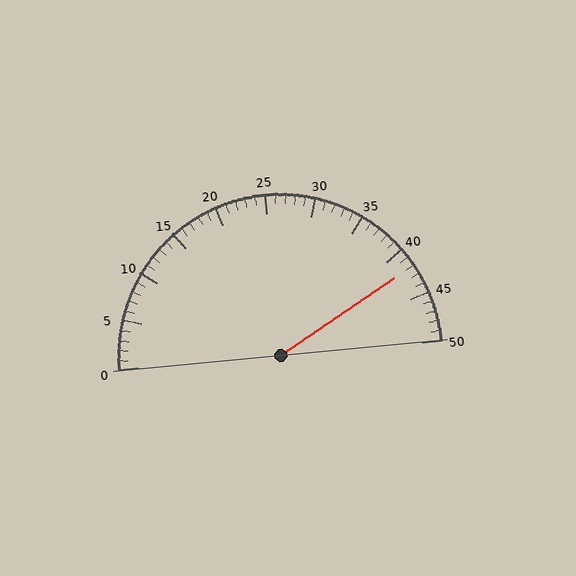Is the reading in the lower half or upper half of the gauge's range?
The reading is in the upper half of the range (0 to 50).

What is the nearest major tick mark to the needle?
The nearest major tick mark is 40.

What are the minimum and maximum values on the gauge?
The gauge ranges from 0 to 50.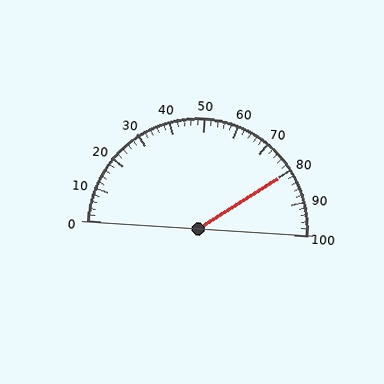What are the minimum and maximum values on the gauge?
The gauge ranges from 0 to 100.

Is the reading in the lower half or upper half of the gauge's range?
The reading is in the upper half of the range (0 to 100).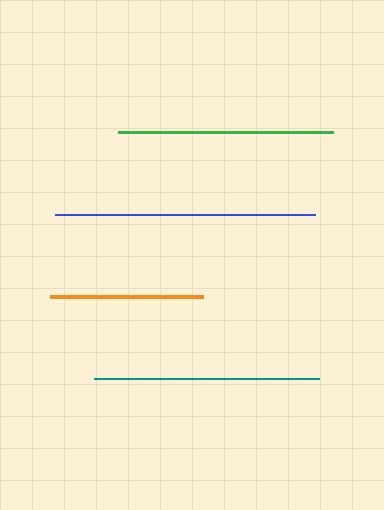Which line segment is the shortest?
The orange line is the shortest at approximately 154 pixels.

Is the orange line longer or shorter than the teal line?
The teal line is longer than the orange line.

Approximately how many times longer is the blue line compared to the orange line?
The blue line is approximately 1.7 times the length of the orange line.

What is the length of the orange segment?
The orange segment is approximately 154 pixels long.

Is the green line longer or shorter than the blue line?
The blue line is longer than the green line.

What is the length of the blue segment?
The blue segment is approximately 260 pixels long.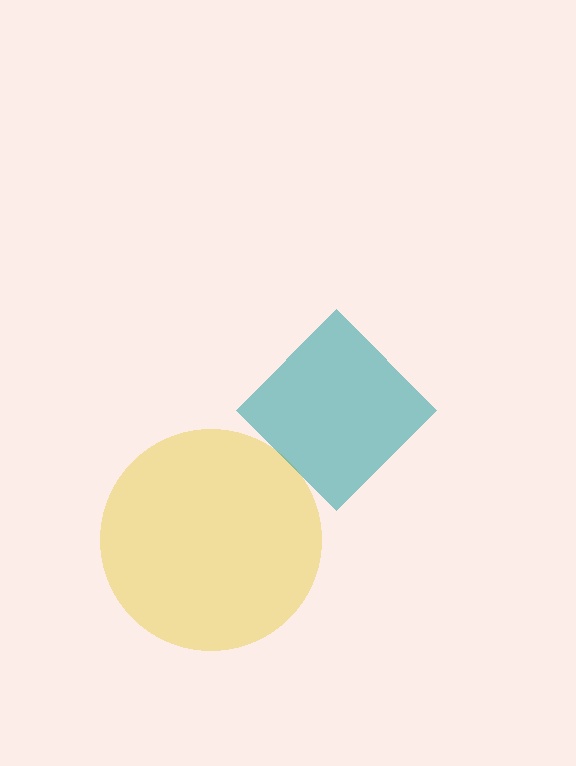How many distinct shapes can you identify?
There are 2 distinct shapes: a yellow circle, a teal diamond.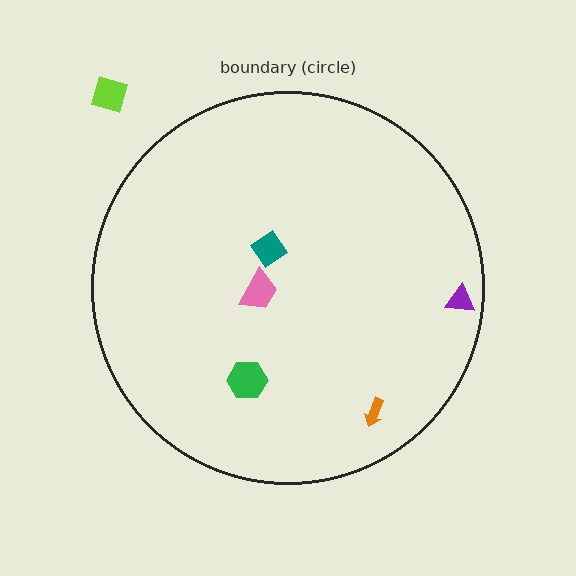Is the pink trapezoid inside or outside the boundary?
Inside.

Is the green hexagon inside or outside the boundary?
Inside.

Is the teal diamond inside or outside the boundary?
Inside.